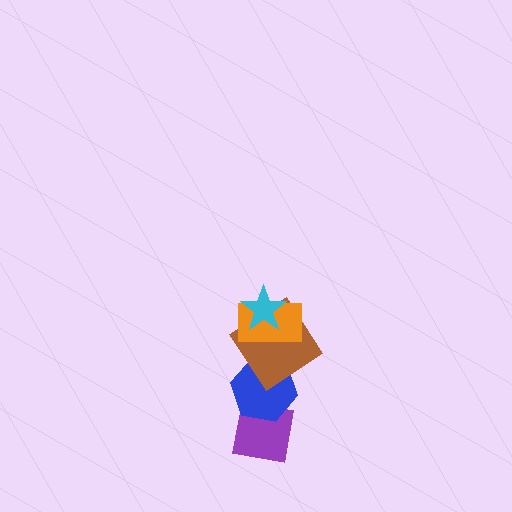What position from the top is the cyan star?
The cyan star is 1st from the top.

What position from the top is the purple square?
The purple square is 5th from the top.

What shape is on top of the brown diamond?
The orange rectangle is on top of the brown diamond.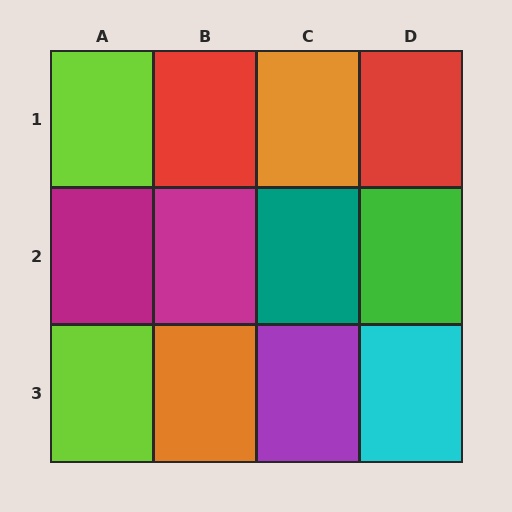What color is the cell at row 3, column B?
Orange.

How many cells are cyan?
1 cell is cyan.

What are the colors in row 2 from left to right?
Magenta, magenta, teal, green.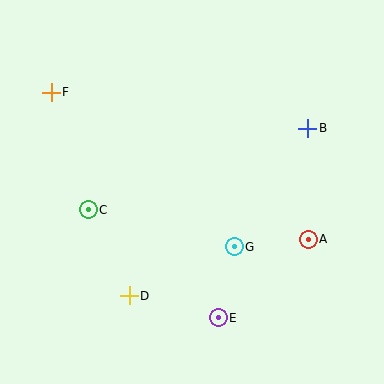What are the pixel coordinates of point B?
Point B is at (308, 128).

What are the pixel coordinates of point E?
Point E is at (218, 318).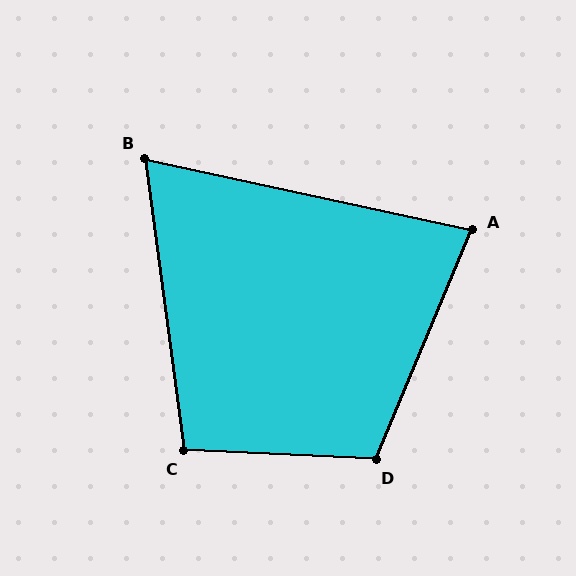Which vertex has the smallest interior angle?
B, at approximately 70 degrees.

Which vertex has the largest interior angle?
D, at approximately 110 degrees.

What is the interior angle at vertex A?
Approximately 80 degrees (acute).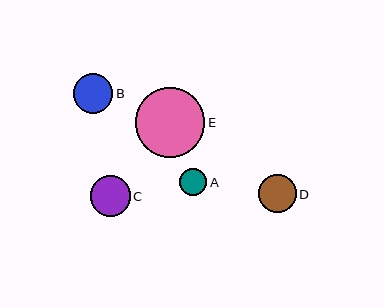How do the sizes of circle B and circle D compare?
Circle B and circle D are approximately the same size.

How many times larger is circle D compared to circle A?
Circle D is approximately 1.4 times the size of circle A.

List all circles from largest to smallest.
From largest to smallest: E, C, B, D, A.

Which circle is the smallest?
Circle A is the smallest with a size of approximately 27 pixels.